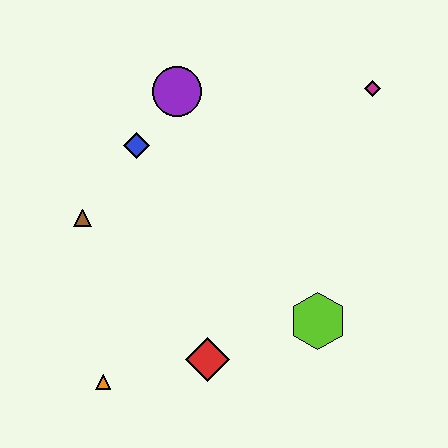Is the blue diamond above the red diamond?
Yes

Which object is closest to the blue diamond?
The purple circle is closest to the blue diamond.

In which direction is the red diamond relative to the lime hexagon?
The red diamond is to the left of the lime hexagon.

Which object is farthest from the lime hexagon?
The purple circle is farthest from the lime hexagon.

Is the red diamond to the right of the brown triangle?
Yes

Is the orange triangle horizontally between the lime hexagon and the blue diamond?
No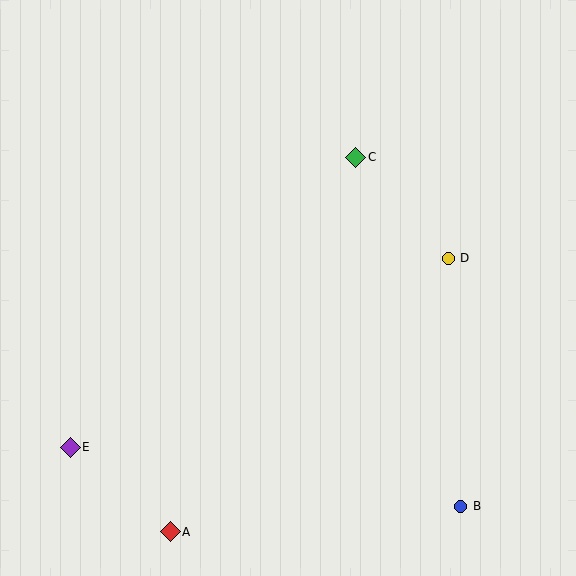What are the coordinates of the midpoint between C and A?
The midpoint between C and A is at (263, 345).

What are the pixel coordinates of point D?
Point D is at (448, 258).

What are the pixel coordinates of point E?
Point E is at (70, 447).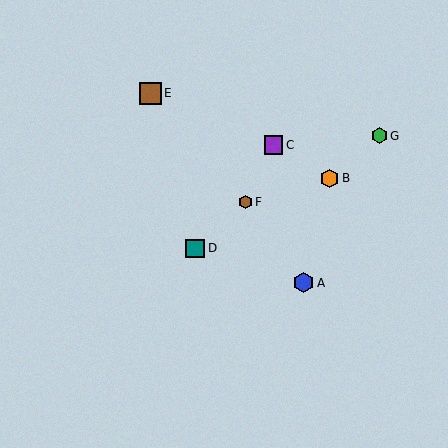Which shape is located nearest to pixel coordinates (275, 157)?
The purple square (labeled C) at (274, 145) is nearest to that location.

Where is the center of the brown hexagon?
The center of the brown hexagon is at (246, 202).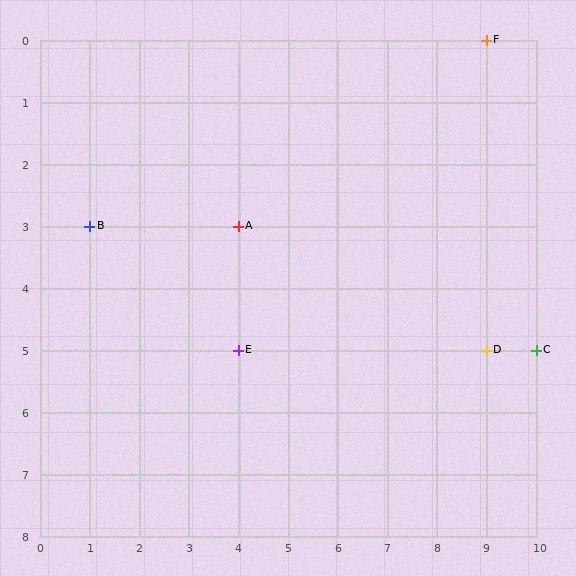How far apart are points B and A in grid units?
Points B and A are 3 columns apart.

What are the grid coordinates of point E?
Point E is at grid coordinates (4, 5).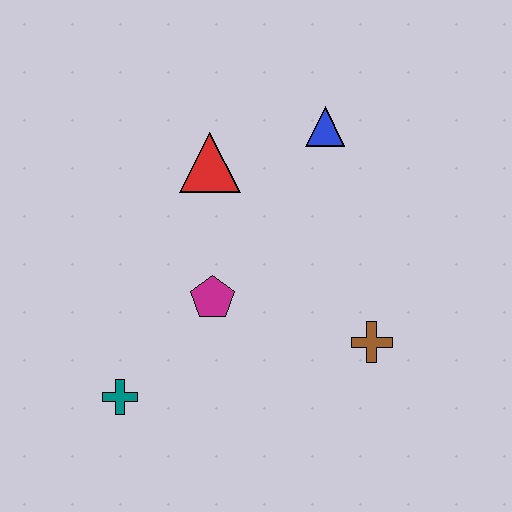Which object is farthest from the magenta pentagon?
The blue triangle is farthest from the magenta pentagon.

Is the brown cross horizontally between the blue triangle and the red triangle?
No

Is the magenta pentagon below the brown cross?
No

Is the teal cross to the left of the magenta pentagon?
Yes